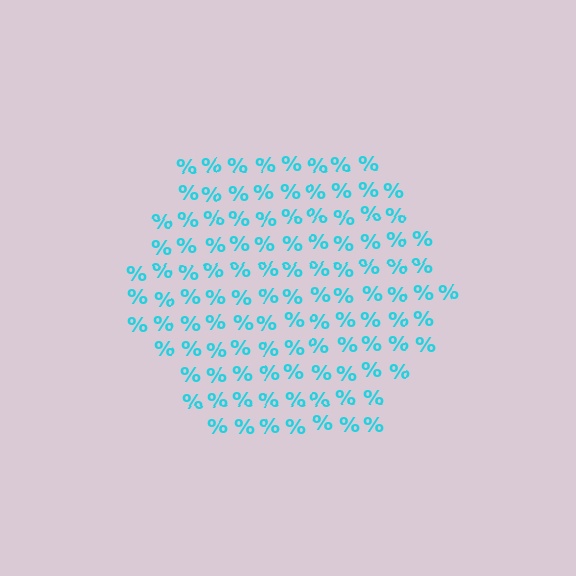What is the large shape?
The large shape is a hexagon.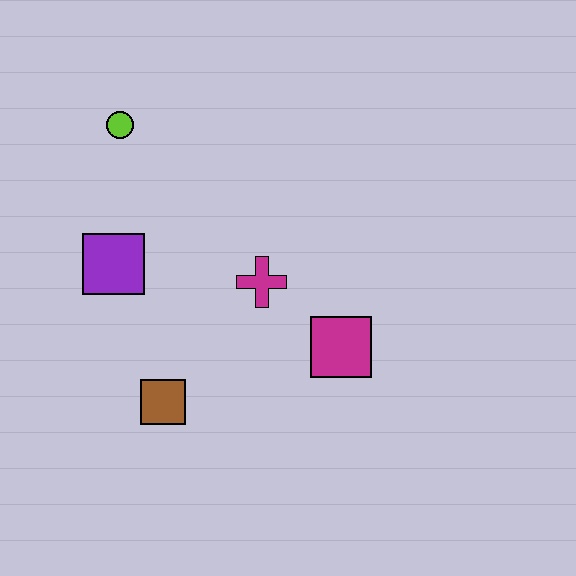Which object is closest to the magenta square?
The magenta cross is closest to the magenta square.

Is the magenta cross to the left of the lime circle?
No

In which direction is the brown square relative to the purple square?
The brown square is below the purple square.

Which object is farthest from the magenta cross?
The lime circle is farthest from the magenta cross.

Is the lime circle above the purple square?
Yes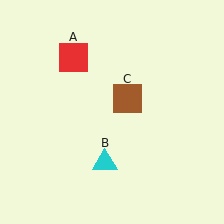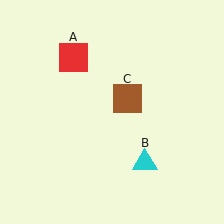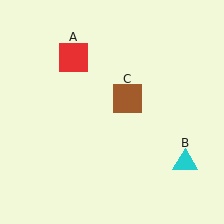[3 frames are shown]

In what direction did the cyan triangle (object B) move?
The cyan triangle (object B) moved right.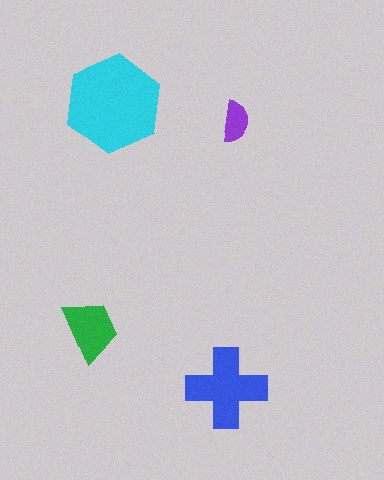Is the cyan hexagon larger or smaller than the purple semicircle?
Larger.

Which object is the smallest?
The purple semicircle.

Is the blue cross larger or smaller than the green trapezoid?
Larger.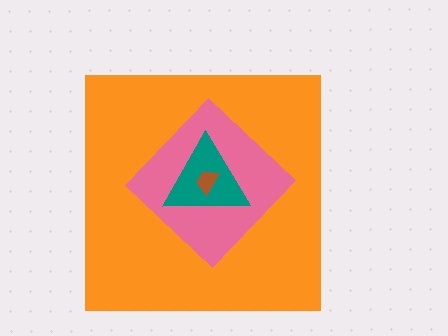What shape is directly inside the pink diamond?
The teal triangle.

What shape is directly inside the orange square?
The pink diamond.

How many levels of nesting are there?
4.